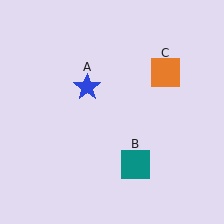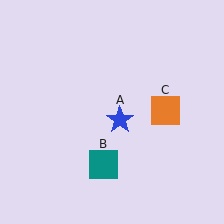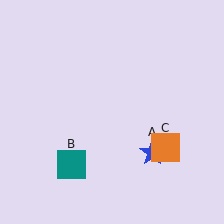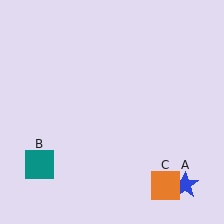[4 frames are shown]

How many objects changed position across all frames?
3 objects changed position: blue star (object A), teal square (object B), orange square (object C).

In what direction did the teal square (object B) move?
The teal square (object B) moved left.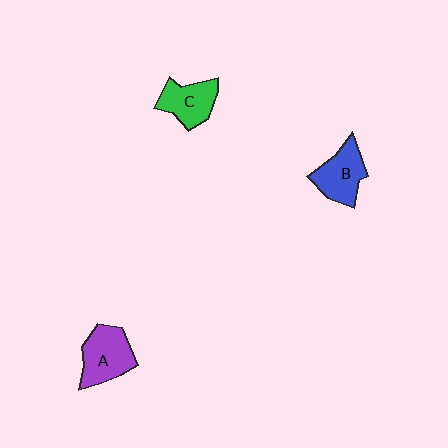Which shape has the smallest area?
Shape C (green).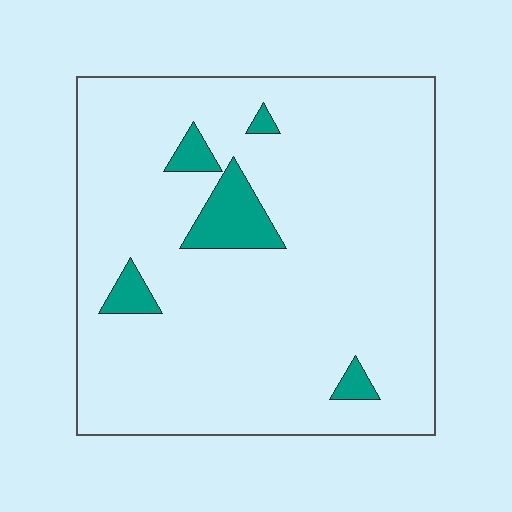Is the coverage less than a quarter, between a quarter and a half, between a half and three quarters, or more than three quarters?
Less than a quarter.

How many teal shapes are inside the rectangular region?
5.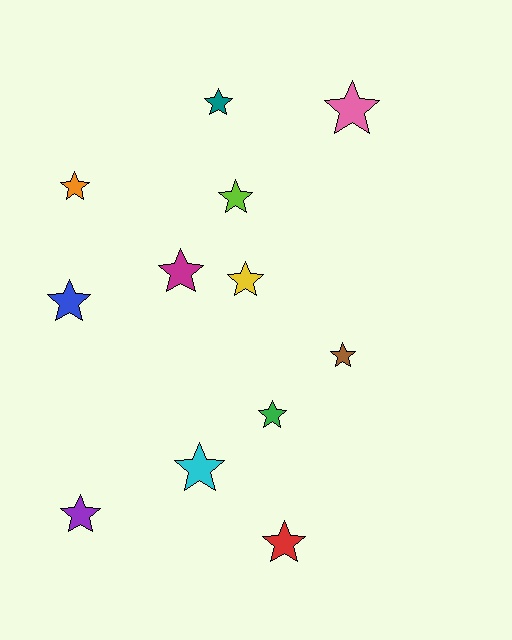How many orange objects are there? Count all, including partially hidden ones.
There is 1 orange object.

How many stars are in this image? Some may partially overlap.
There are 12 stars.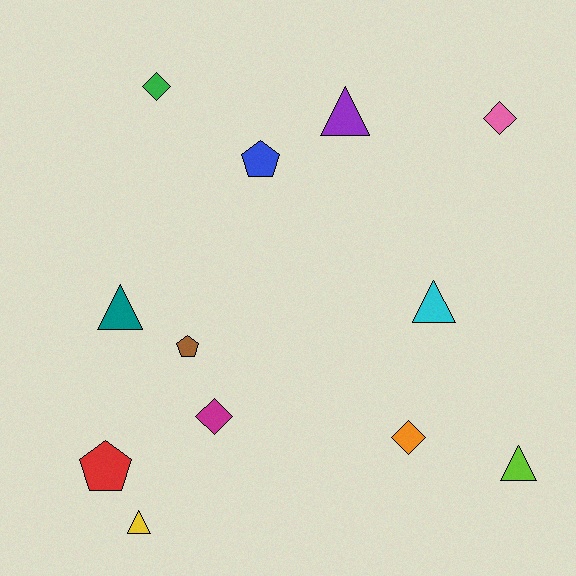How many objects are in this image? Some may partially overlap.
There are 12 objects.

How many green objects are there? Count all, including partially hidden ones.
There is 1 green object.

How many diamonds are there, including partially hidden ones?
There are 4 diamonds.